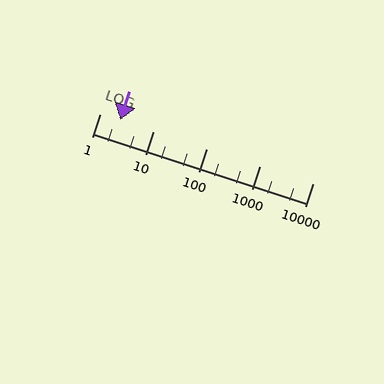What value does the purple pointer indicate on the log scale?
The pointer indicates approximately 2.4.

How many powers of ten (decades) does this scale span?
The scale spans 4 decades, from 1 to 10000.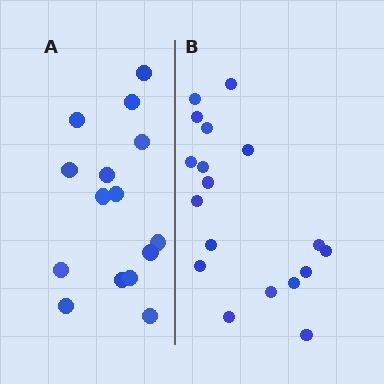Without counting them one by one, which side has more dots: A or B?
Region B (the right region) has more dots.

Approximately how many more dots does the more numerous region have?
Region B has just a few more — roughly 2 or 3 more dots than region A.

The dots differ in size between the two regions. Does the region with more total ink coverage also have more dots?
No. Region A has more total ink coverage because its dots are larger, but region B actually contains more individual dots. Total area can be misleading — the number of items is what matters here.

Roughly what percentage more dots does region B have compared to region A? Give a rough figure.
About 20% more.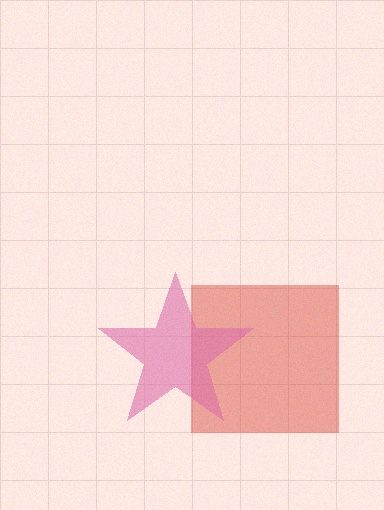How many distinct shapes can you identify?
There are 2 distinct shapes: a red square, a pink star.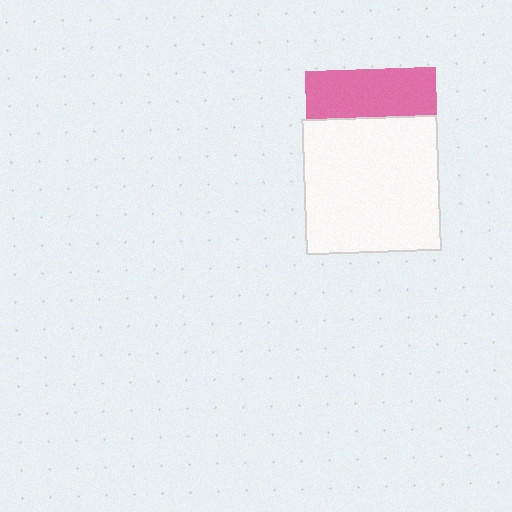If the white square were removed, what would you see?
You would see the complete pink square.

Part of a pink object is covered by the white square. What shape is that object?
It is a square.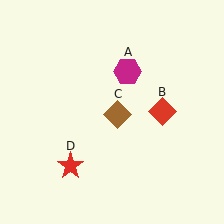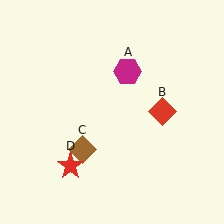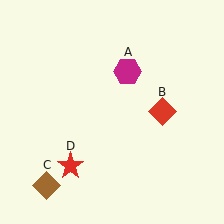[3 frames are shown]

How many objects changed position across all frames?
1 object changed position: brown diamond (object C).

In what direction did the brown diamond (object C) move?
The brown diamond (object C) moved down and to the left.